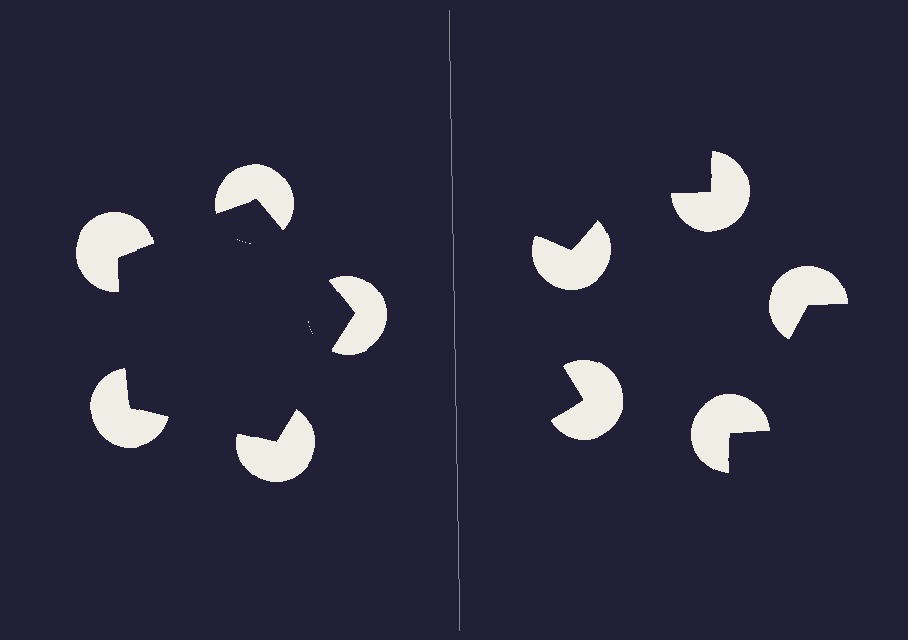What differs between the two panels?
The pac-man discs are positioned identically on both sides; only the wedge orientations differ. On the left they align to a pentagon; on the right they are misaligned.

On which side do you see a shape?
An illusory pentagon appears on the left side. On the right side the wedge cuts are rotated, so no coherent shape forms.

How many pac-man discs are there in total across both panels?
10 — 5 on each side.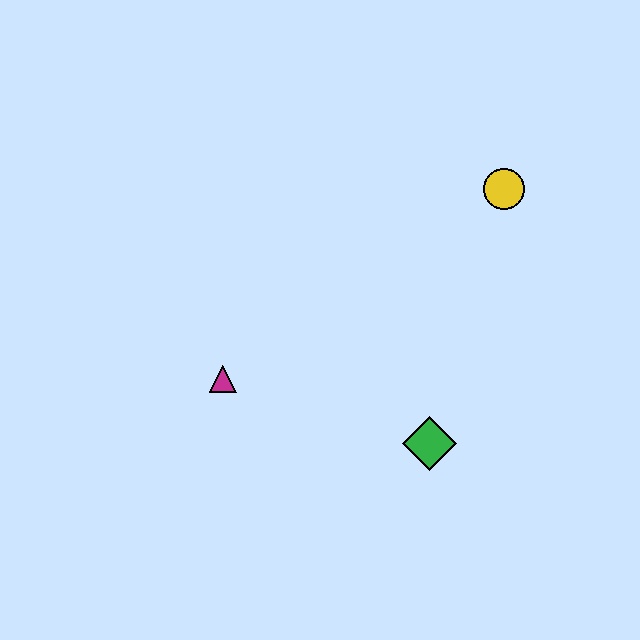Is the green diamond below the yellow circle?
Yes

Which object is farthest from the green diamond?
The yellow circle is farthest from the green diamond.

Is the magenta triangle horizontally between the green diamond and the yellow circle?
No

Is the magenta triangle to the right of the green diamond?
No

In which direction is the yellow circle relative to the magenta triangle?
The yellow circle is to the right of the magenta triangle.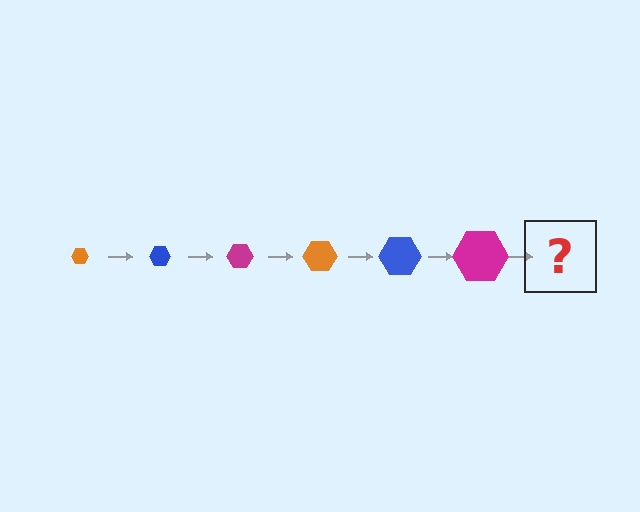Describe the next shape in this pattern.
It should be an orange hexagon, larger than the previous one.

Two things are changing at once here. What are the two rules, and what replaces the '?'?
The two rules are that the hexagon grows larger each step and the color cycles through orange, blue, and magenta. The '?' should be an orange hexagon, larger than the previous one.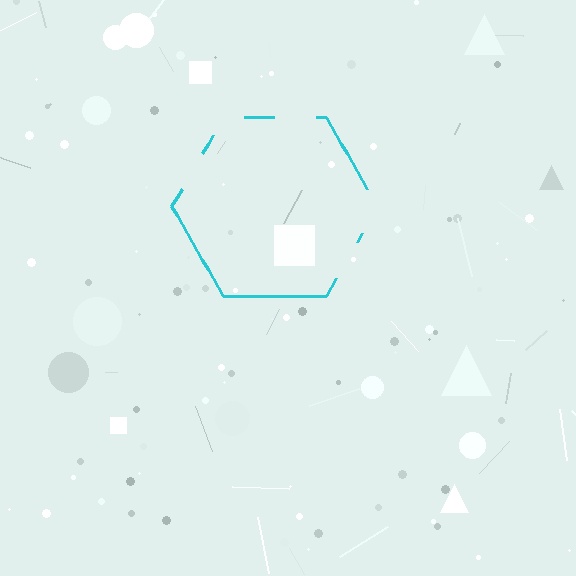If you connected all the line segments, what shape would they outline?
They would outline a hexagon.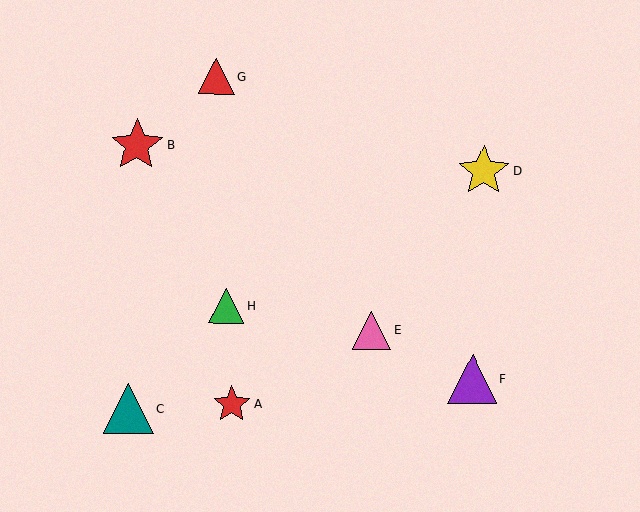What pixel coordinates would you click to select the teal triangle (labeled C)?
Click at (128, 409) to select the teal triangle C.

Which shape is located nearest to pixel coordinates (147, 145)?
The red star (labeled B) at (137, 145) is nearest to that location.